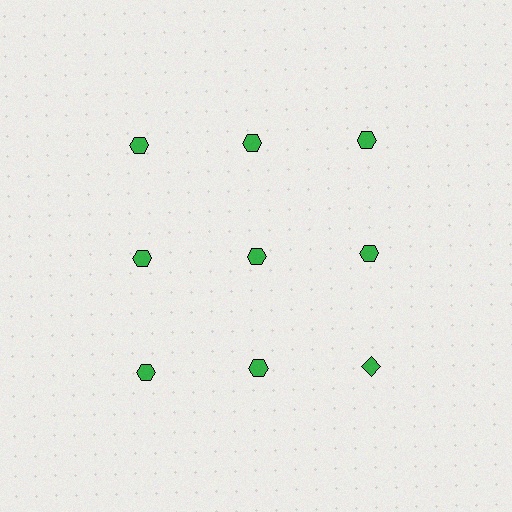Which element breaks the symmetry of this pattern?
The green diamond in the third row, center column breaks the symmetry. All other shapes are green hexagons.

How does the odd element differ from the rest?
It has a different shape: diamond instead of hexagon.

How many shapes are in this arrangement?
There are 9 shapes arranged in a grid pattern.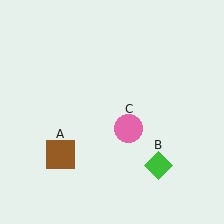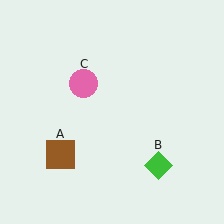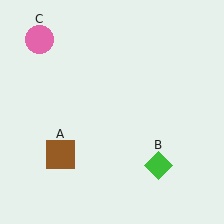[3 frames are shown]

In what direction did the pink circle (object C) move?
The pink circle (object C) moved up and to the left.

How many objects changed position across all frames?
1 object changed position: pink circle (object C).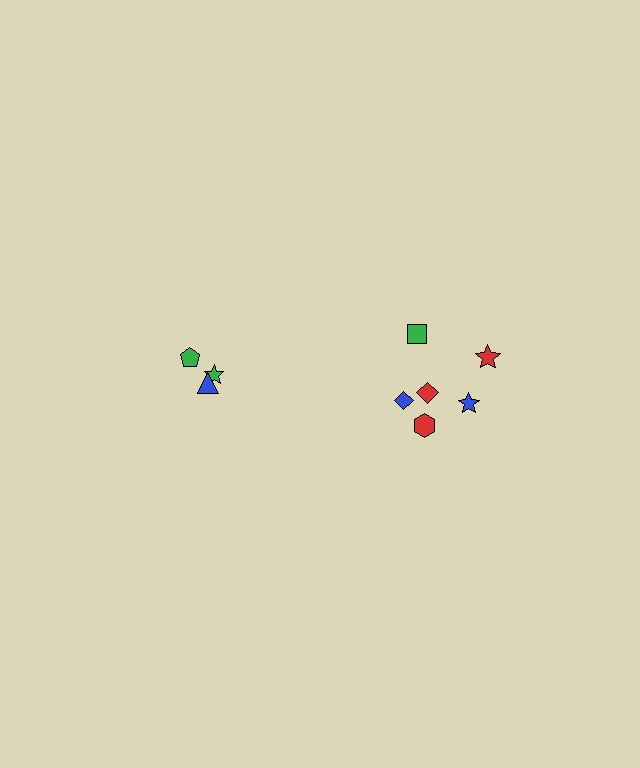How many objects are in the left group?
There are 3 objects.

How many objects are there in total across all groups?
There are 9 objects.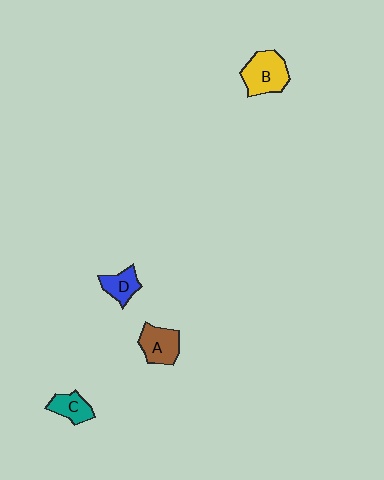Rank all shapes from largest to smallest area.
From largest to smallest: B (yellow), A (brown), C (teal), D (blue).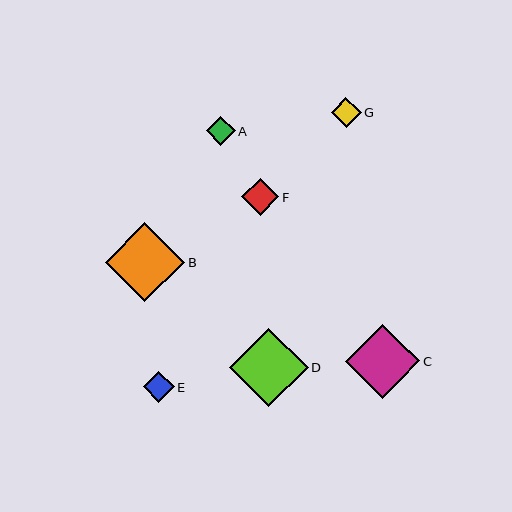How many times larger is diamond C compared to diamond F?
Diamond C is approximately 2.0 times the size of diamond F.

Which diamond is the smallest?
Diamond A is the smallest with a size of approximately 29 pixels.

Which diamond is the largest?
Diamond B is the largest with a size of approximately 79 pixels.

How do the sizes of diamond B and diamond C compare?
Diamond B and diamond C are approximately the same size.